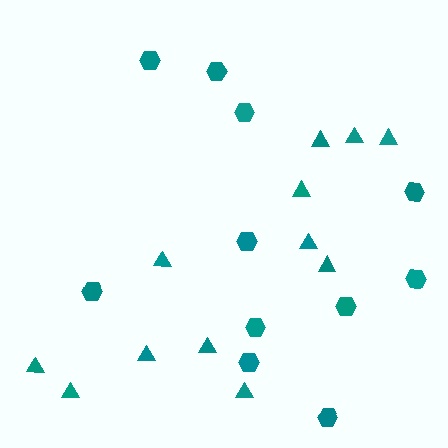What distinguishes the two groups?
There are 2 groups: one group of triangles (12) and one group of hexagons (11).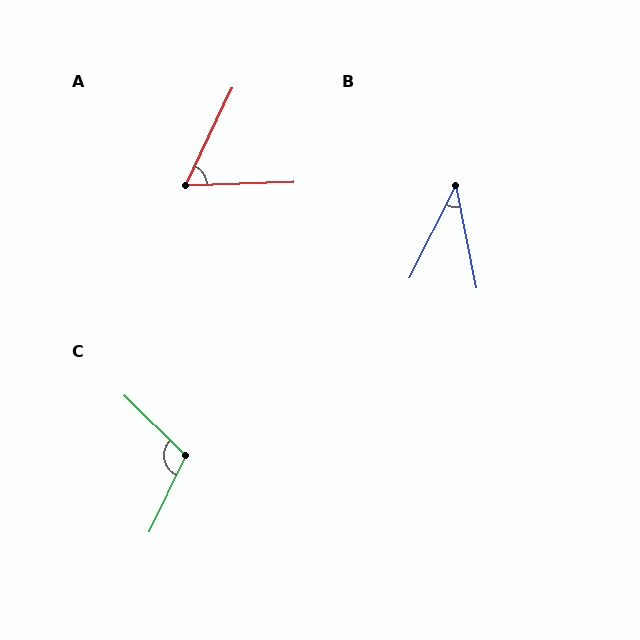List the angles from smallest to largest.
B (38°), A (63°), C (109°).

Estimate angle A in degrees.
Approximately 63 degrees.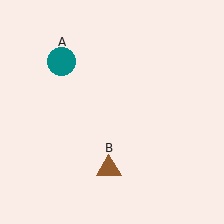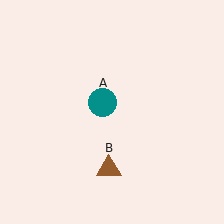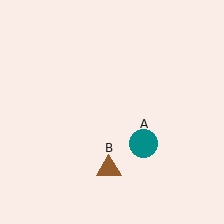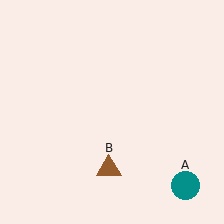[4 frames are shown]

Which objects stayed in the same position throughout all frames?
Brown triangle (object B) remained stationary.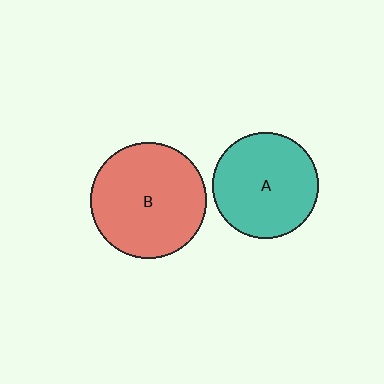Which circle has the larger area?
Circle B (red).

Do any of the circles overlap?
No, none of the circles overlap.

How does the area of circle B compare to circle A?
Approximately 1.2 times.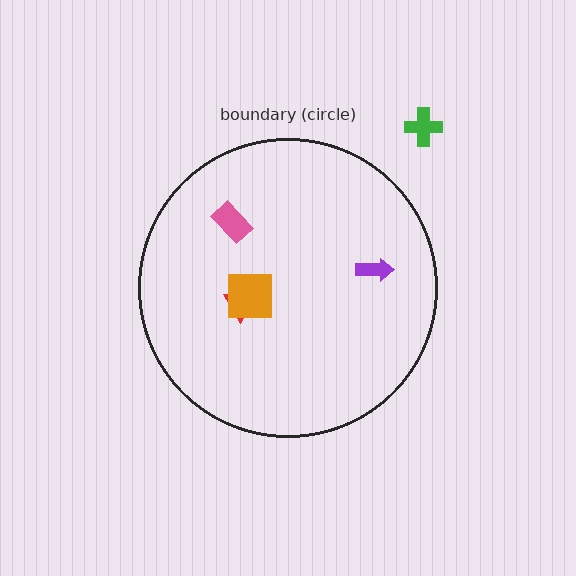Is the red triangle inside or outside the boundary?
Inside.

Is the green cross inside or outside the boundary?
Outside.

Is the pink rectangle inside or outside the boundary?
Inside.